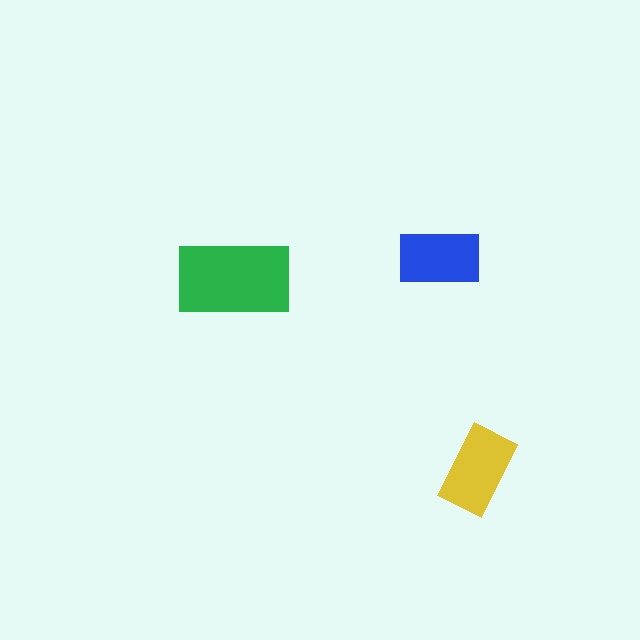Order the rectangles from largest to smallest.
the green one, the yellow one, the blue one.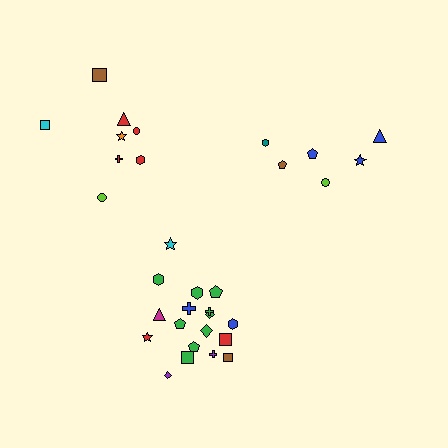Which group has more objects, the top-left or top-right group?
The top-left group.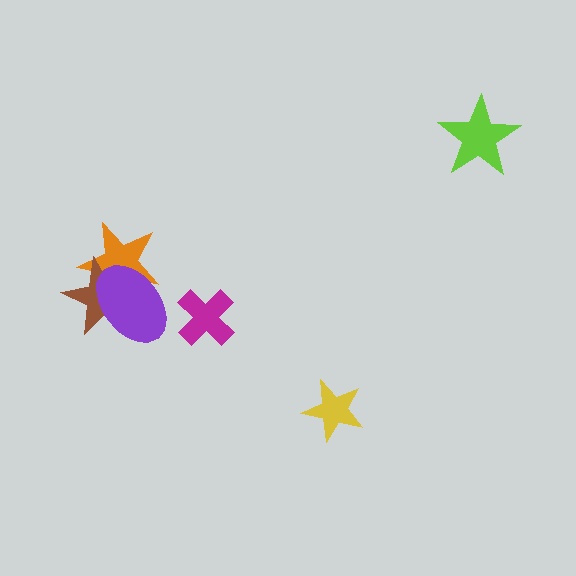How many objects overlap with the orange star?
2 objects overlap with the orange star.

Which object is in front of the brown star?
The purple ellipse is in front of the brown star.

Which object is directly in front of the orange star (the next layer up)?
The brown star is directly in front of the orange star.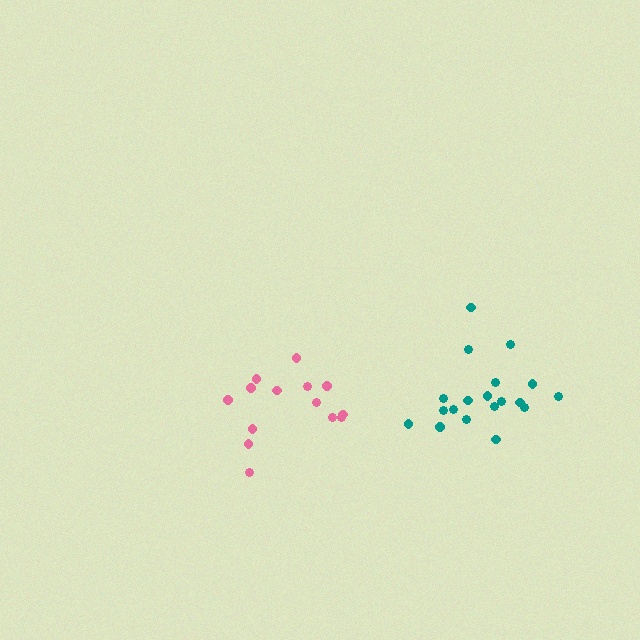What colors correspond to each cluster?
The clusters are colored: teal, pink.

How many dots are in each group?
Group 1: 19 dots, Group 2: 14 dots (33 total).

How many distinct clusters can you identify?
There are 2 distinct clusters.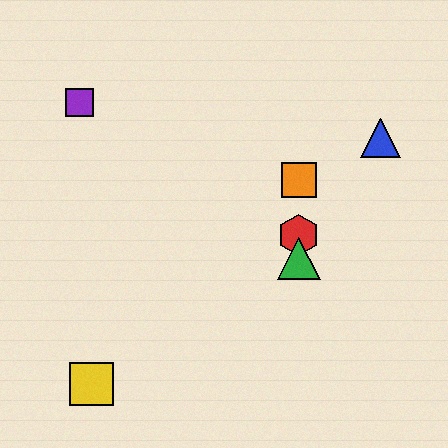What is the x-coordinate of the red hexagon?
The red hexagon is at x≈299.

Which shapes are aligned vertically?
The red hexagon, the green triangle, the orange square are aligned vertically.